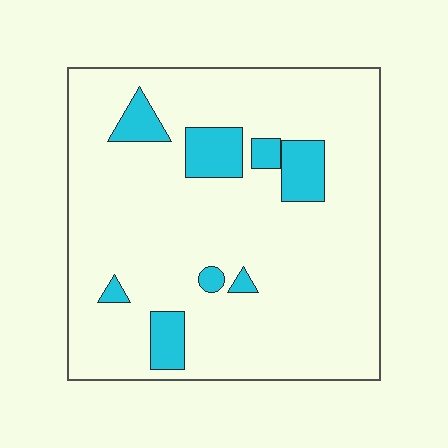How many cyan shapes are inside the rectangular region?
8.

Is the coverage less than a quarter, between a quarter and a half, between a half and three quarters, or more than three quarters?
Less than a quarter.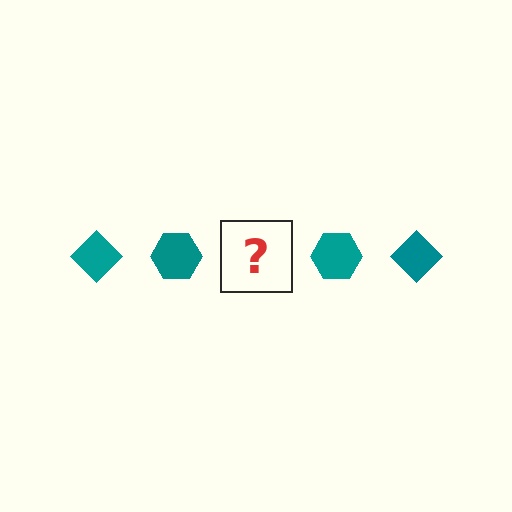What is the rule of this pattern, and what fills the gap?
The rule is that the pattern cycles through diamond, hexagon shapes in teal. The gap should be filled with a teal diamond.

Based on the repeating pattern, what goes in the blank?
The blank should be a teal diamond.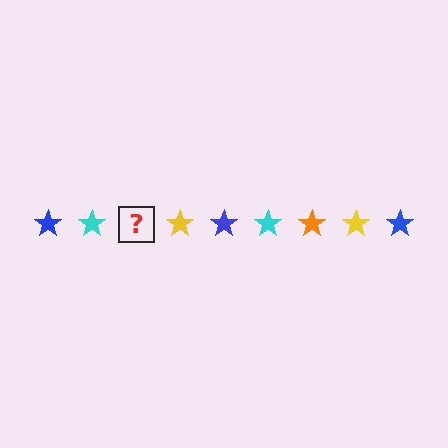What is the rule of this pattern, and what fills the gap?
The rule is that the pattern cycles through blue, cyan, orange, yellow stars. The gap should be filled with an orange star.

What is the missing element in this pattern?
The missing element is an orange star.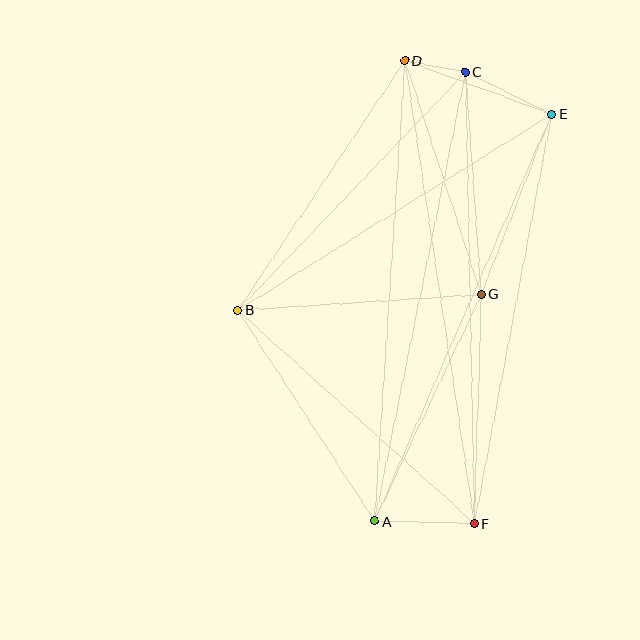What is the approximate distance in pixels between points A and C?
The distance between A and C is approximately 458 pixels.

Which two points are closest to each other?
Points C and D are closest to each other.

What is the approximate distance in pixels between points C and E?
The distance between C and E is approximately 96 pixels.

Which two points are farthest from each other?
Points D and F are farthest from each other.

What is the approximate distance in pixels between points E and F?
The distance between E and F is approximately 417 pixels.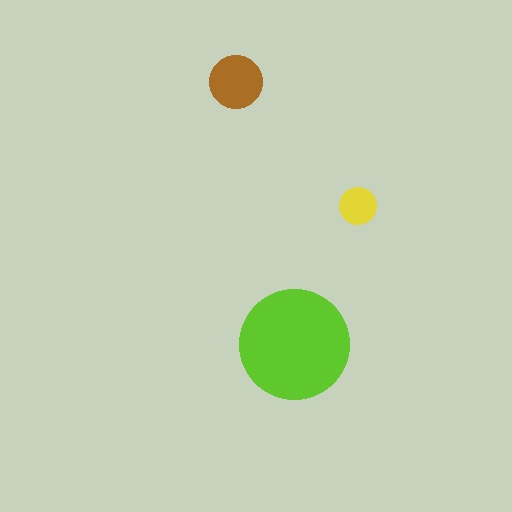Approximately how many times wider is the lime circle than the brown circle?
About 2 times wider.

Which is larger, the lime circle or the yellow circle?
The lime one.